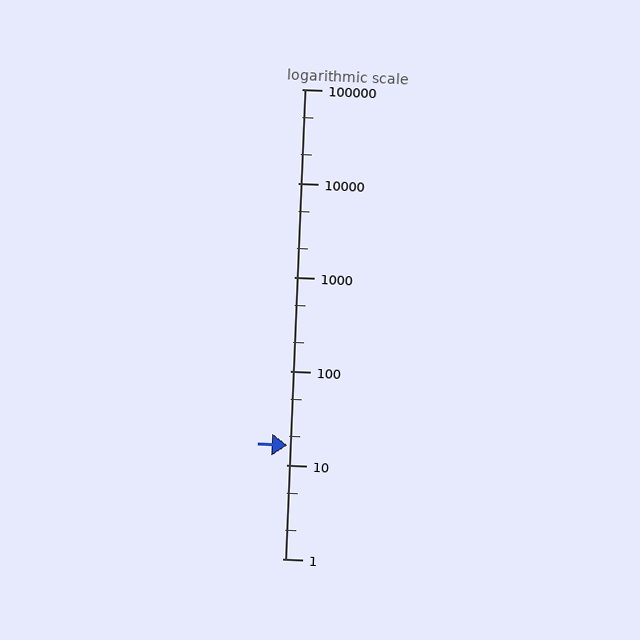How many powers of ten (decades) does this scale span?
The scale spans 5 decades, from 1 to 100000.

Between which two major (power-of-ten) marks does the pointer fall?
The pointer is between 10 and 100.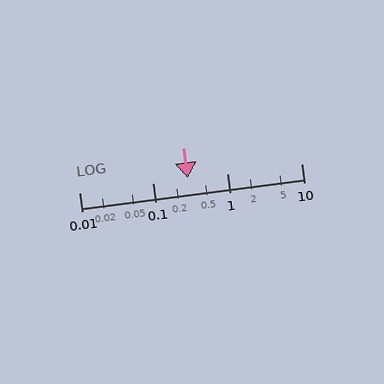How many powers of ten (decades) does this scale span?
The scale spans 3 decades, from 0.01 to 10.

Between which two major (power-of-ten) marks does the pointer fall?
The pointer is between 0.1 and 1.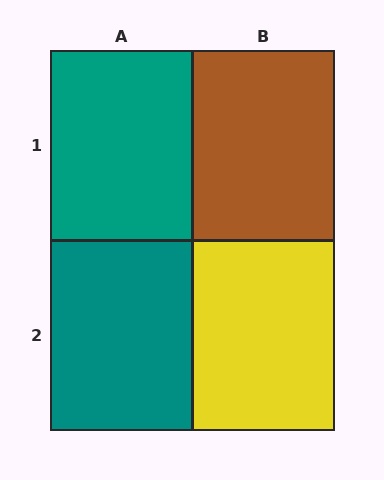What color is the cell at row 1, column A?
Teal.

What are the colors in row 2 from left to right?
Teal, yellow.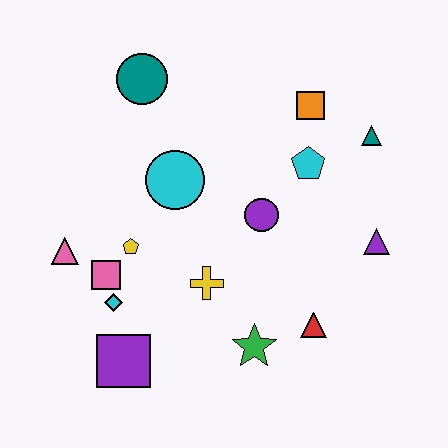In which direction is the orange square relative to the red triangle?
The orange square is above the red triangle.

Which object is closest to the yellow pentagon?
The pink square is closest to the yellow pentagon.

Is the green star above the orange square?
No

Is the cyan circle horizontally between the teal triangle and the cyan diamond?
Yes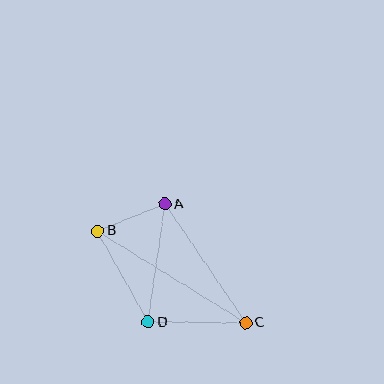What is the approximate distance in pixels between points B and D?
The distance between B and D is approximately 104 pixels.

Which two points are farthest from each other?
Points B and C are farthest from each other.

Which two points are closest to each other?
Points A and B are closest to each other.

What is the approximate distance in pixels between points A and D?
The distance between A and D is approximately 119 pixels.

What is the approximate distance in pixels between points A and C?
The distance between A and C is approximately 144 pixels.